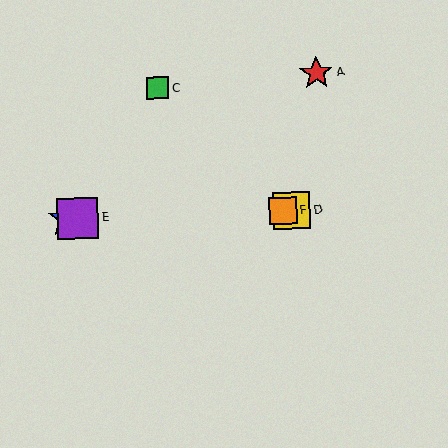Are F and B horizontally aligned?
Yes, both are at y≈211.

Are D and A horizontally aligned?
No, D is at y≈211 and A is at y≈73.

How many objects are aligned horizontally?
4 objects (B, D, E, F) are aligned horizontally.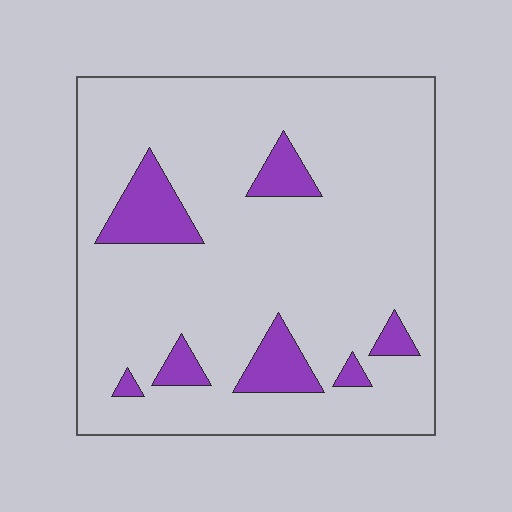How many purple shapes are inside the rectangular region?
7.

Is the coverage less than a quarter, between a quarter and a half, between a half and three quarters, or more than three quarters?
Less than a quarter.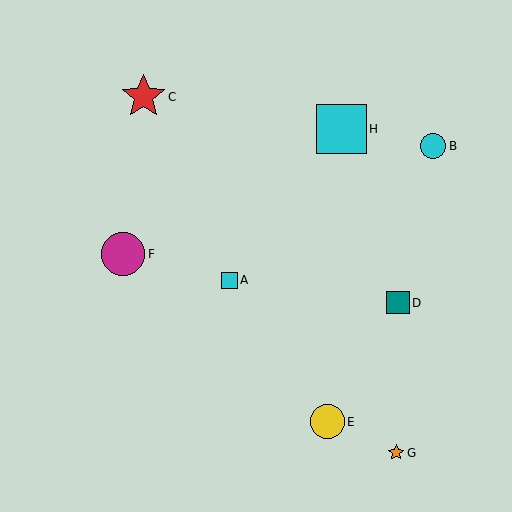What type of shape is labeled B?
Shape B is a cyan circle.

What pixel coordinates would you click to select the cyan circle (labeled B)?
Click at (433, 146) to select the cyan circle B.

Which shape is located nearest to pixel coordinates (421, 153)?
The cyan circle (labeled B) at (433, 146) is nearest to that location.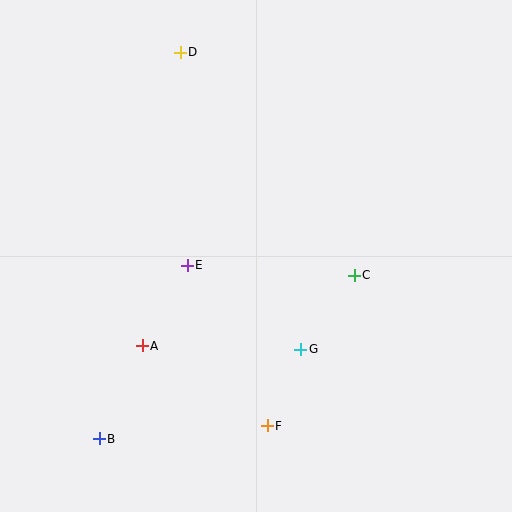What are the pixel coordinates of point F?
Point F is at (267, 426).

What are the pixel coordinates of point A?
Point A is at (142, 346).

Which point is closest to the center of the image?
Point E at (187, 265) is closest to the center.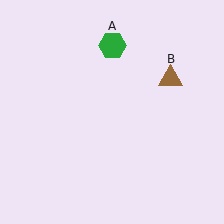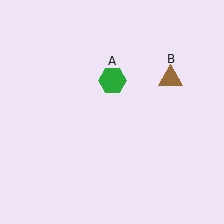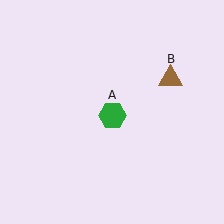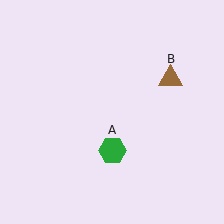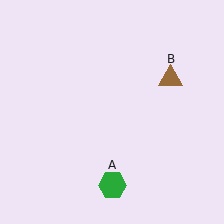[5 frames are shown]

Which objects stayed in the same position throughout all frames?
Brown triangle (object B) remained stationary.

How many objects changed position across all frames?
1 object changed position: green hexagon (object A).